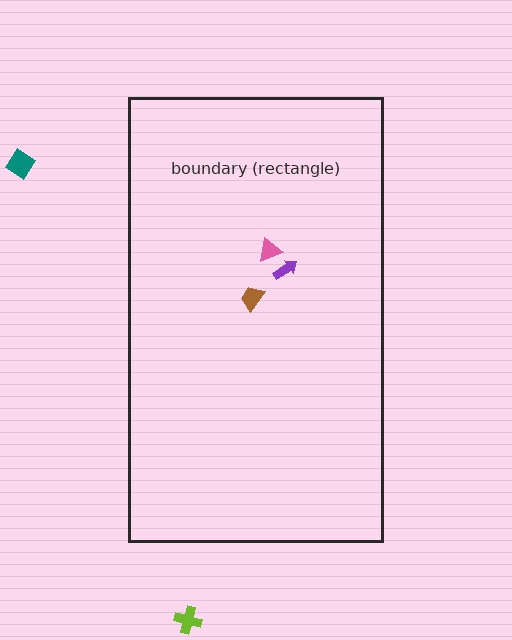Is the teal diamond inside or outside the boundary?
Outside.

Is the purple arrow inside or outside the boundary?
Inside.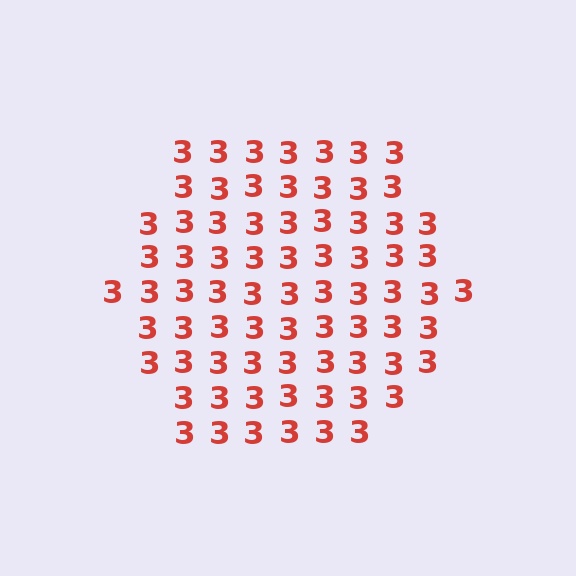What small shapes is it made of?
It is made of small digit 3's.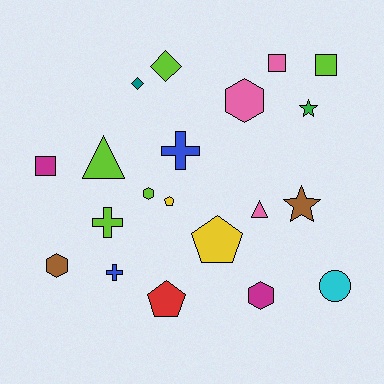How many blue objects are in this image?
There are 2 blue objects.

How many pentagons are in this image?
There are 3 pentagons.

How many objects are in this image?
There are 20 objects.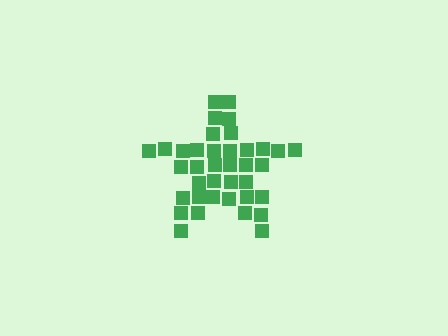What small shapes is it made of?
It is made of small squares.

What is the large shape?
The large shape is a star.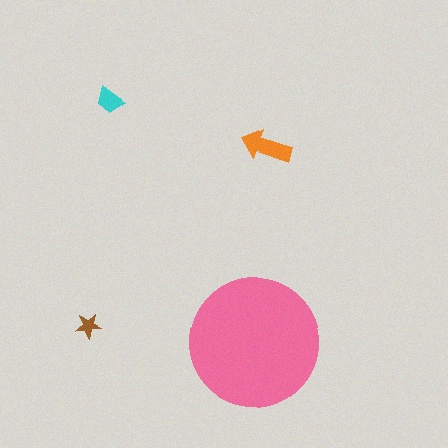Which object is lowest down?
The pink circle is bottommost.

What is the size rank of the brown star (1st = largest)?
4th.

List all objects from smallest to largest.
The brown star, the cyan trapezoid, the orange arrow, the pink circle.